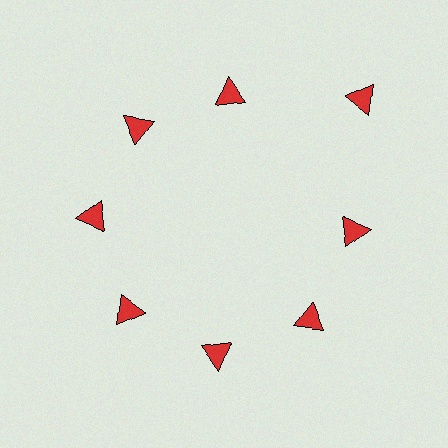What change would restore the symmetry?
The symmetry would be restored by moving it inward, back onto the ring so that all 8 triangles sit at equal angles and equal distance from the center.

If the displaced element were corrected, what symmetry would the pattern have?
It would have 8-fold rotational symmetry — the pattern would map onto itself every 45 degrees.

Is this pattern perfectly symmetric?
No. The 8 red triangles are arranged in a ring, but one element near the 2 o'clock position is pushed outward from the center, breaking the 8-fold rotational symmetry.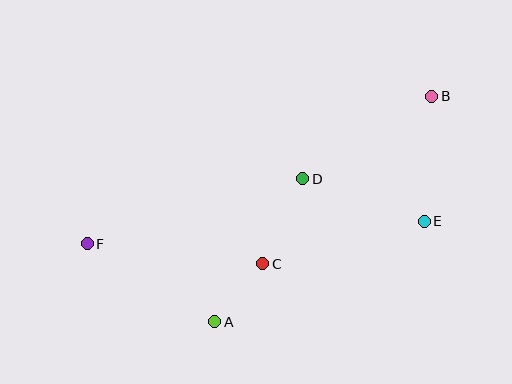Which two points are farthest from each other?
Points B and F are farthest from each other.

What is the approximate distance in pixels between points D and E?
The distance between D and E is approximately 129 pixels.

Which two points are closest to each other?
Points A and C are closest to each other.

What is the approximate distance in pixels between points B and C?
The distance between B and C is approximately 238 pixels.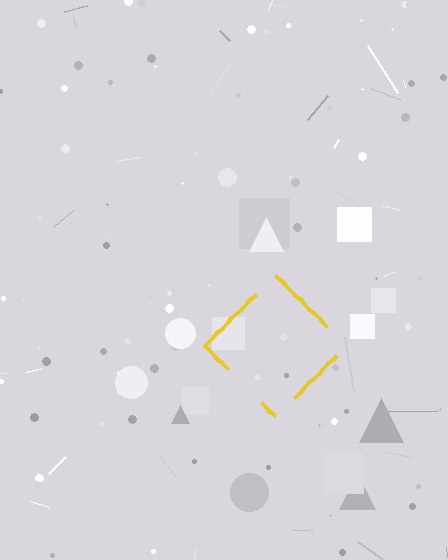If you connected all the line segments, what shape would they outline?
They would outline a diamond.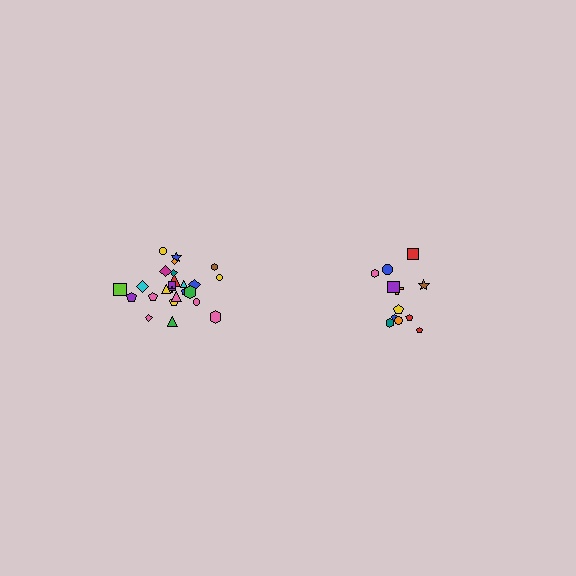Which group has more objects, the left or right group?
The left group.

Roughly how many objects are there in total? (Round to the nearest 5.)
Roughly 35 objects in total.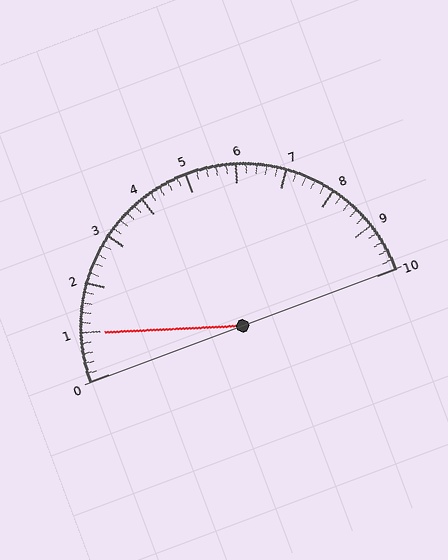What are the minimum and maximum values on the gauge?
The gauge ranges from 0 to 10.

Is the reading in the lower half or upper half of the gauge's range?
The reading is in the lower half of the range (0 to 10).